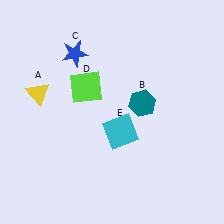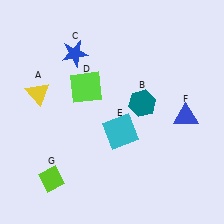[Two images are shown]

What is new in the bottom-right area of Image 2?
A blue triangle (F) was added in the bottom-right area of Image 2.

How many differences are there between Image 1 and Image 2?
There are 2 differences between the two images.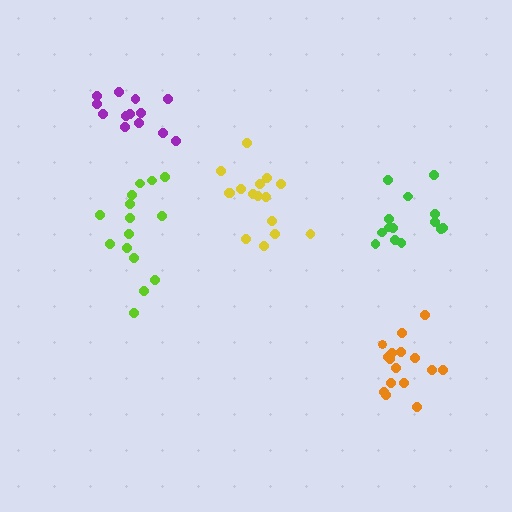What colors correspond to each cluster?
The clusters are colored: yellow, orange, purple, lime, green.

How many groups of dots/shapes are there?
There are 5 groups.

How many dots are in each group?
Group 1: 16 dots, Group 2: 16 dots, Group 3: 13 dots, Group 4: 15 dots, Group 5: 14 dots (74 total).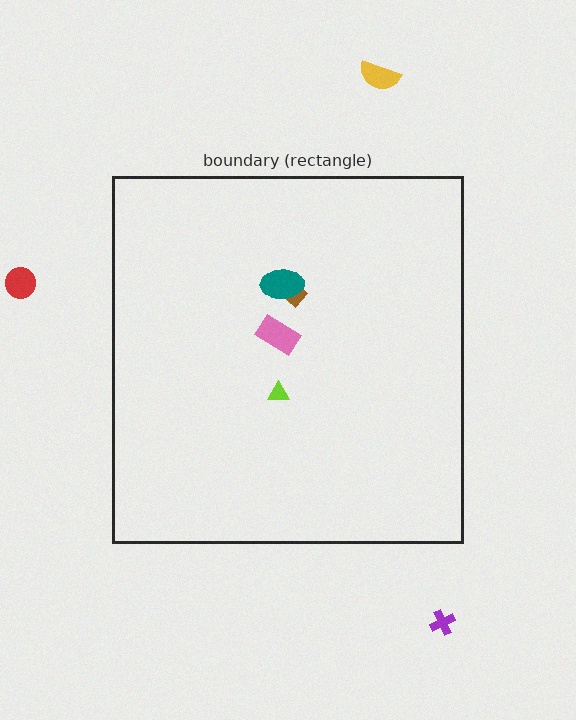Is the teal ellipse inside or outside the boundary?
Inside.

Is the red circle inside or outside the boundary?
Outside.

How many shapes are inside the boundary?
4 inside, 3 outside.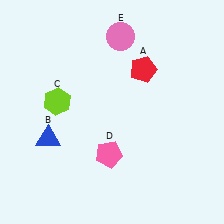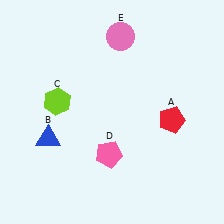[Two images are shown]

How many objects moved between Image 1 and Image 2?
1 object moved between the two images.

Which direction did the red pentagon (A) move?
The red pentagon (A) moved down.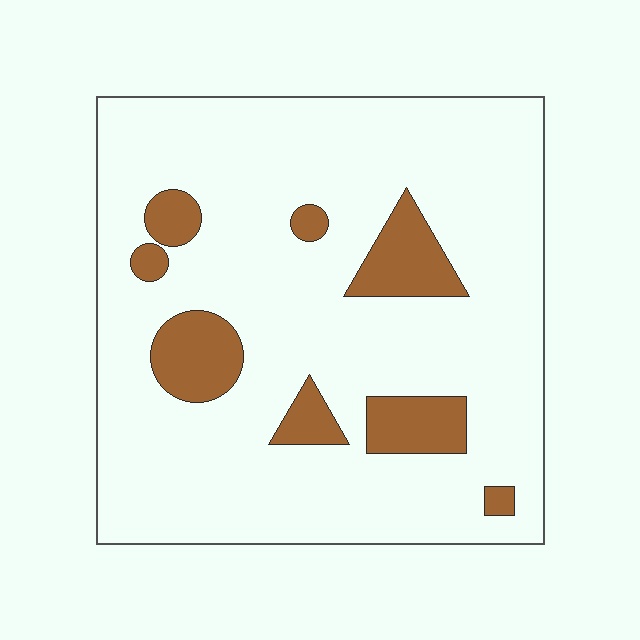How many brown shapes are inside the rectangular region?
8.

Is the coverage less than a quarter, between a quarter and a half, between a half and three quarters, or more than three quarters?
Less than a quarter.